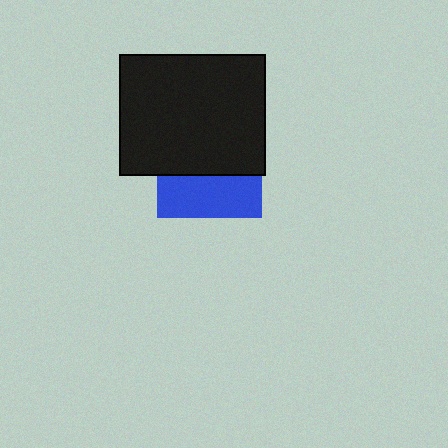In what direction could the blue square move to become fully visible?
The blue square could move down. That would shift it out from behind the black rectangle entirely.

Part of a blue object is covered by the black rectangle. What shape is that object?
It is a square.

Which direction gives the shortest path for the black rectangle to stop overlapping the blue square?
Moving up gives the shortest separation.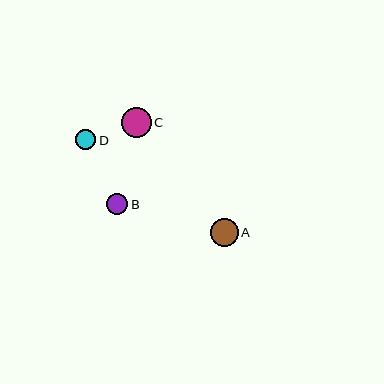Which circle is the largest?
Circle C is the largest with a size of approximately 30 pixels.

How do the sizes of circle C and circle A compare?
Circle C and circle A are approximately the same size.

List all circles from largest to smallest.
From largest to smallest: C, A, B, D.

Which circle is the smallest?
Circle D is the smallest with a size of approximately 21 pixels.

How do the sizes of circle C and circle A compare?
Circle C and circle A are approximately the same size.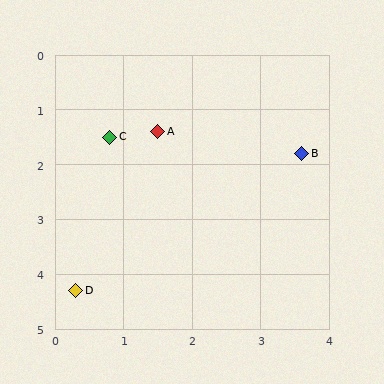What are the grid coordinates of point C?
Point C is at approximately (0.8, 1.5).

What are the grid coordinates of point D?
Point D is at approximately (0.3, 4.3).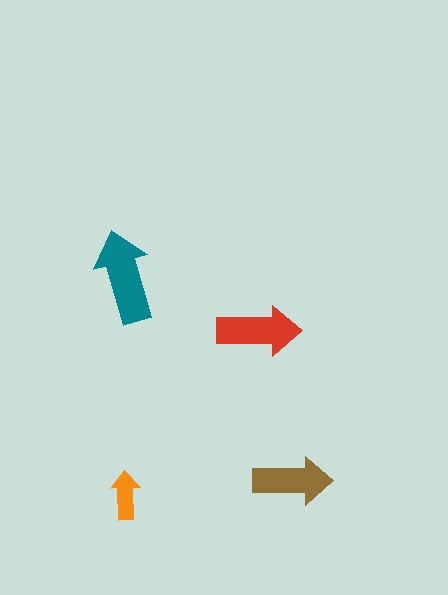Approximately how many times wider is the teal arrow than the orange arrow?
About 2 times wider.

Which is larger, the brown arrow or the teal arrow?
The teal one.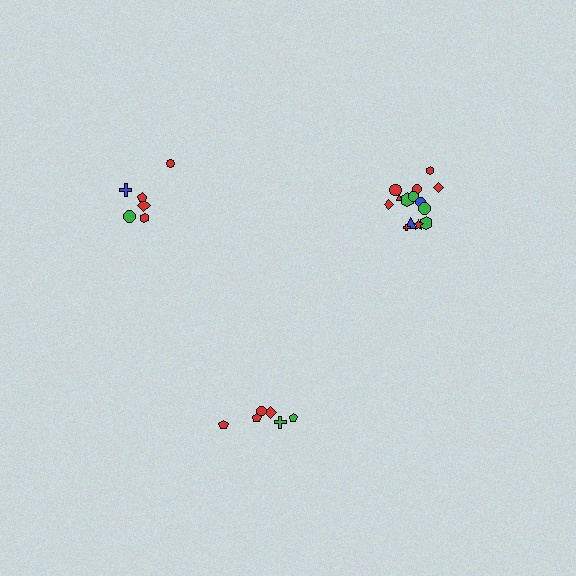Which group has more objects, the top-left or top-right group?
The top-right group.